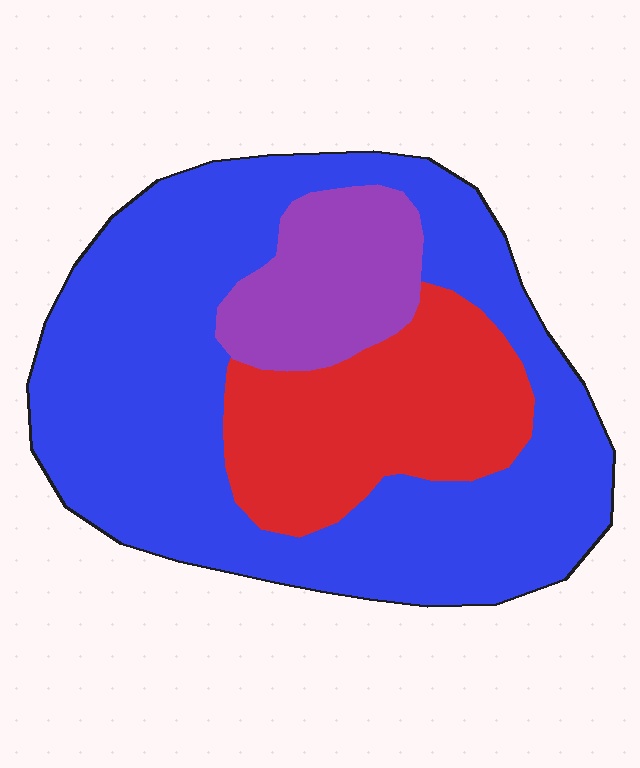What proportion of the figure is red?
Red covers 23% of the figure.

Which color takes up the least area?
Purple, at roughly 15%.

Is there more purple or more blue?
Blue.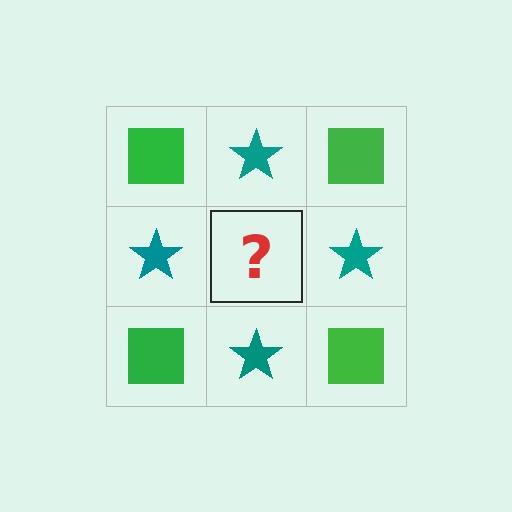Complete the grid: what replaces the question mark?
The question mark should be replaced with a green square.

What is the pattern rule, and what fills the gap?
The rule is that it alternates green square and teal star in a checkerboard pattern. The gap should be filled with a green square.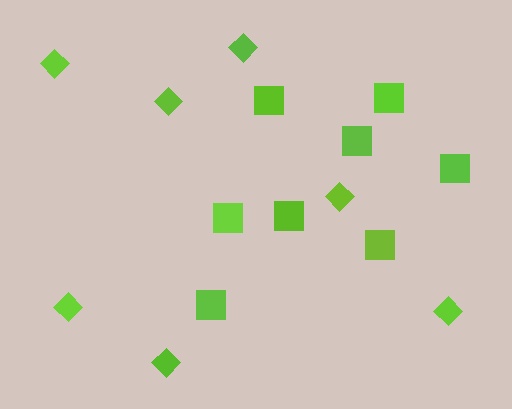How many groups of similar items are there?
There are 2 groups: one group of squares (8) and one group of diamonds (7).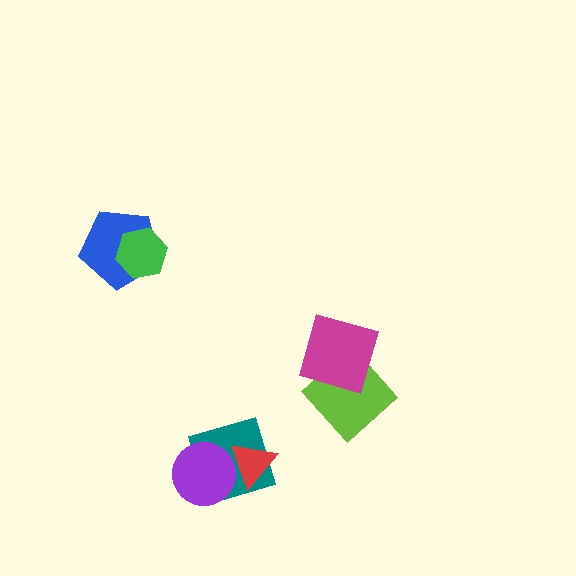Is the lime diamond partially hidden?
Yes, it is partially covered by another shape.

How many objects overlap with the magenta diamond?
1 object overlaps with the magenta diamond.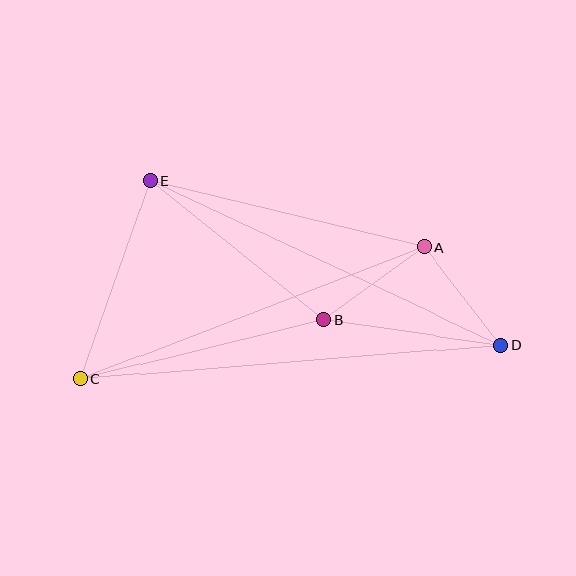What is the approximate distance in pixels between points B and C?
The distance between B and C is approximately 251 pixels.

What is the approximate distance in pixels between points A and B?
The distance between A and B is approximately 124 pixels.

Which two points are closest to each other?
Points A and D are closest to each other.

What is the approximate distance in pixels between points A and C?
The distance between A and C is approximately 369 pixels.